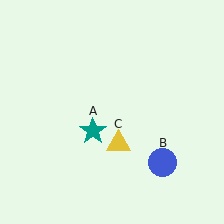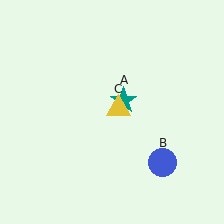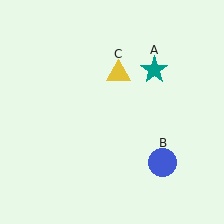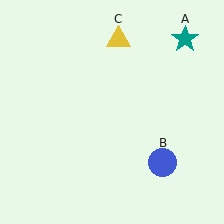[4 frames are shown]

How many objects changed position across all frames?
2 objects changed position: teal star (object A), yellow triangle (object C).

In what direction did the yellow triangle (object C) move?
The yellow triangle (object C) moved up.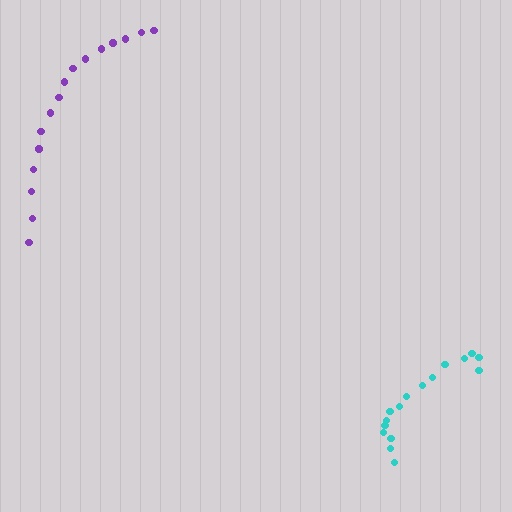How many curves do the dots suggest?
There are 2 distinct paths.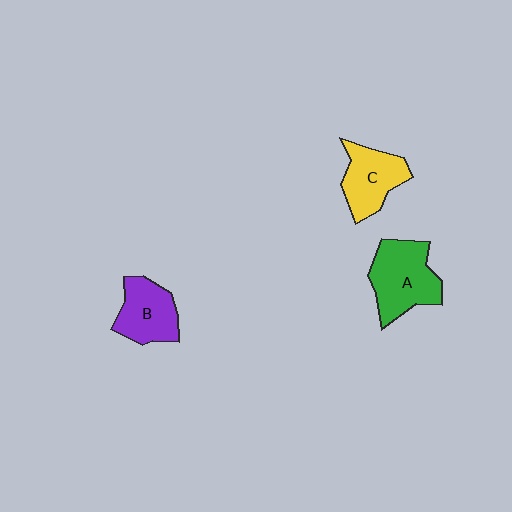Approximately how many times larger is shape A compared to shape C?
Approximately 1.3 times.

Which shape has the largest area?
Shape A (green).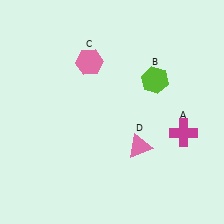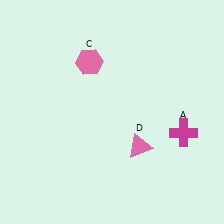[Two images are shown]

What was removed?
The lime hexagon (B) was removed in Image 2.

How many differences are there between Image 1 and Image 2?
There is 1 difference between the two images.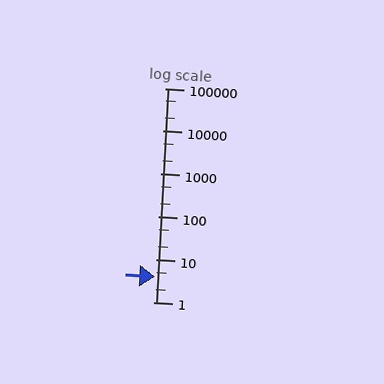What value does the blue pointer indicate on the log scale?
The pointer indicates approximately 3.9.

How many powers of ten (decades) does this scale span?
The scale spans 5 decades, from 1 to 100000.